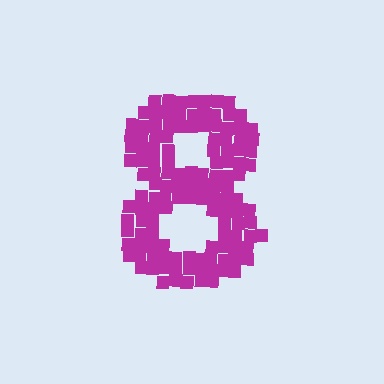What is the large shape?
The large shape is the digit 8.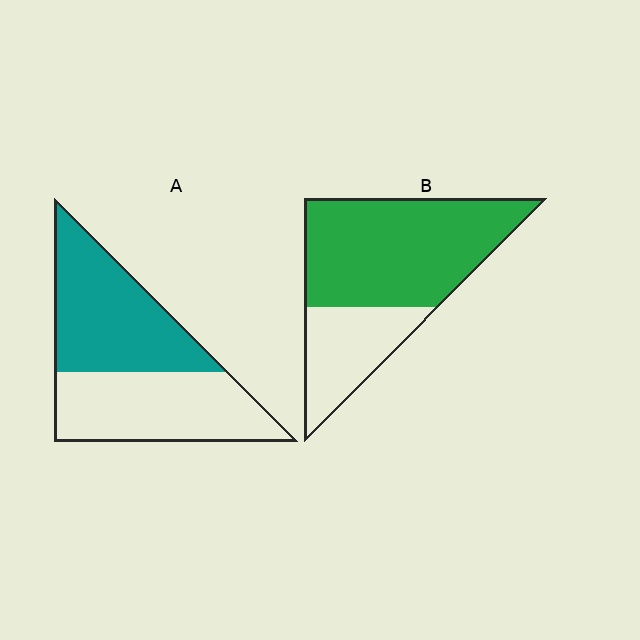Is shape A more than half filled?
Roughly half.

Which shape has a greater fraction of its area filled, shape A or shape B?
Shape B.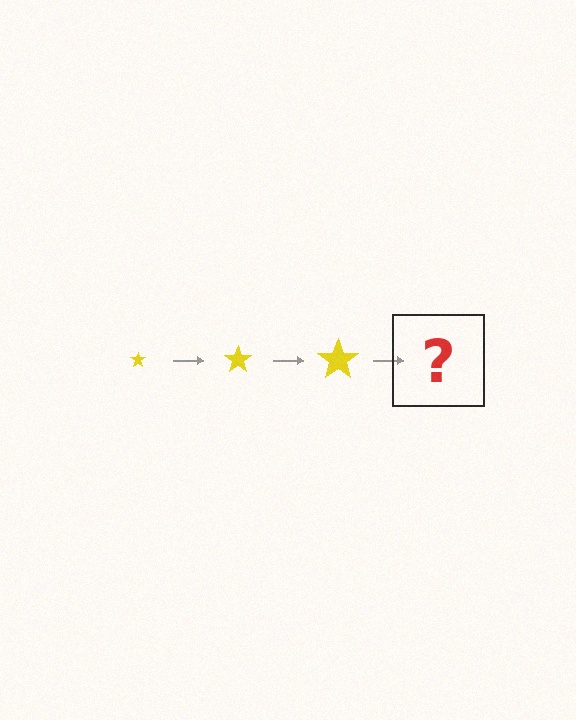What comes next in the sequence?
The next element should be a yellow star, larger than the previous one.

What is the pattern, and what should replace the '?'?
The pattern is that the star gets progressively larger each step. The '?' should be a yellow star, larger than the previous one.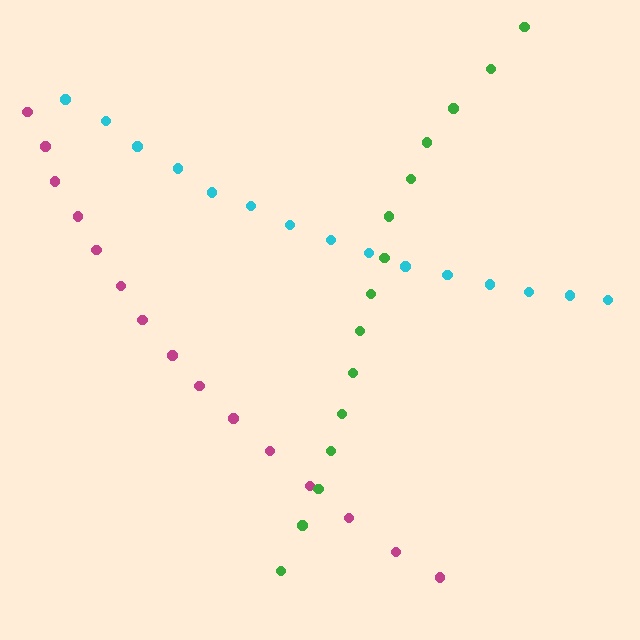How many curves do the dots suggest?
There are 3 distinct paths.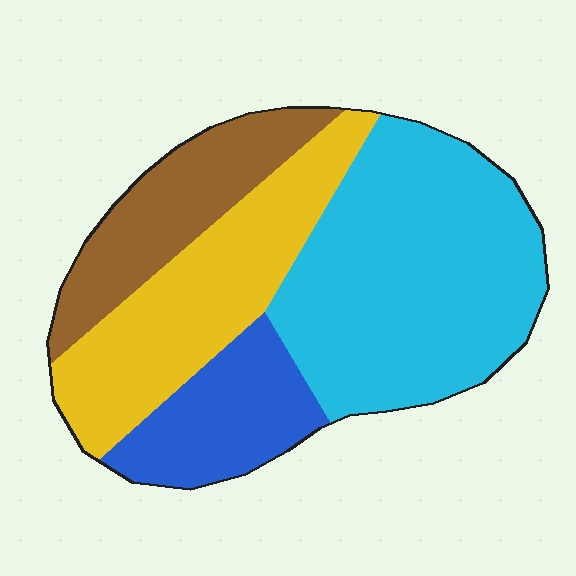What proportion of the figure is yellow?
Yellow takes up between a quarter and a half of the figure.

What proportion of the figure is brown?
Brown takes up less than a quarter of the figure.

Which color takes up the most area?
Cyan, at roughly 40%.